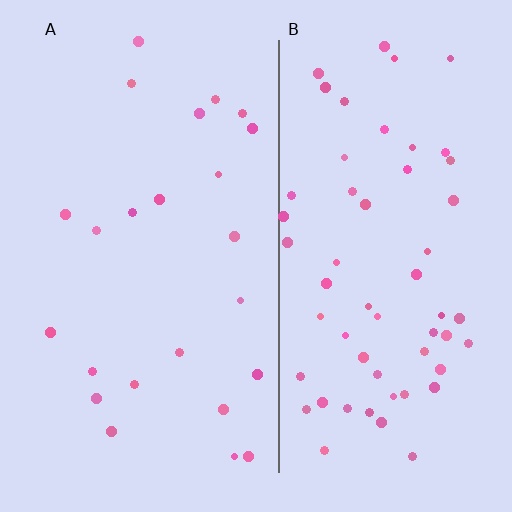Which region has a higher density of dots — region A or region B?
B (the right).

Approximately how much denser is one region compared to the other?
Approximately 2.5× — region B over region A.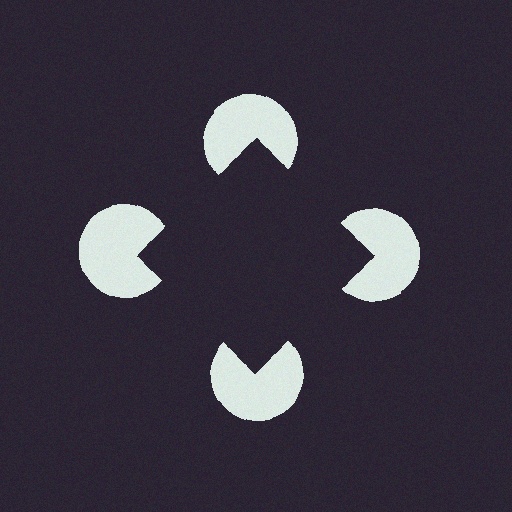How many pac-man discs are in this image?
There are 4 — one at each vertex of the illusory square.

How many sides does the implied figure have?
4 sides.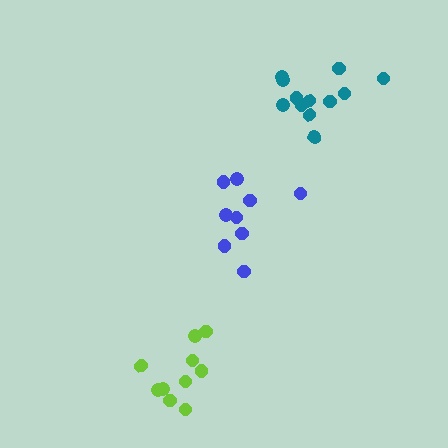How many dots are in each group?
Group 1: 10 dots, Group 2: 9 dots, Group 3: 12 dots (31 total).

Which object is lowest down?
The lime cluster is bottommost.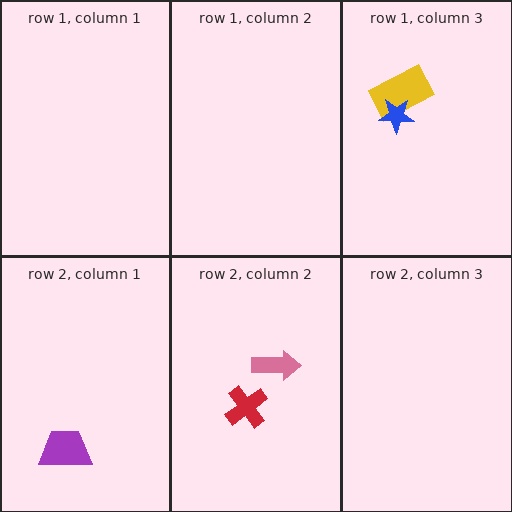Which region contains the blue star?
The row 1, column 3 region.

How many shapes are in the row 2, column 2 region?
2.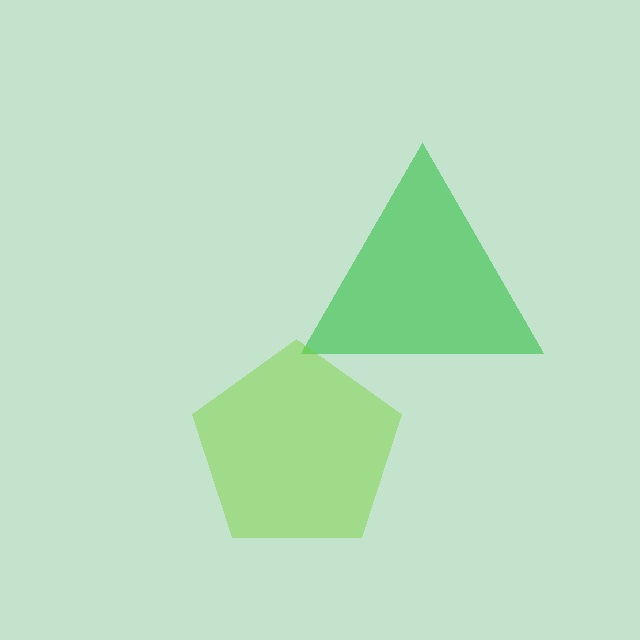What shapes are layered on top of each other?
The layered shapes are: a green triangle, a lime pentagon.